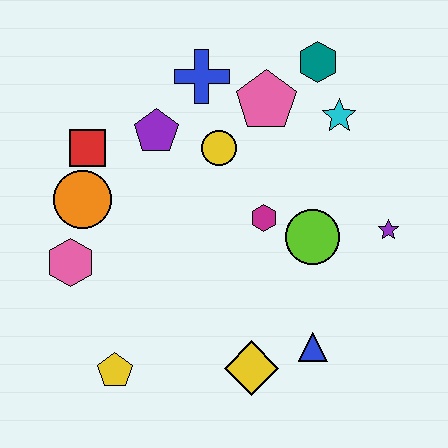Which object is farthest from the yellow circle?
The yellow pentagon is farthest from the yellow circle.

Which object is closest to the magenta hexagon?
The lime circle is closest to the magenta hexagon.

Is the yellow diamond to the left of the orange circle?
No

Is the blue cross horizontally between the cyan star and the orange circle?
Yes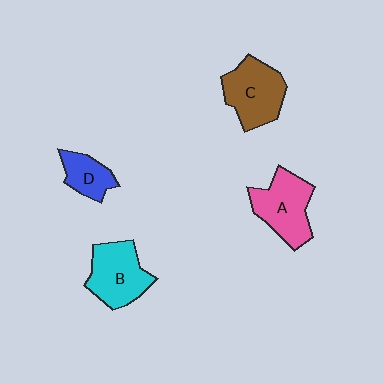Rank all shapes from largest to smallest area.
From largest to smallest: C (brown), A (pink), B (cyan), D (blue).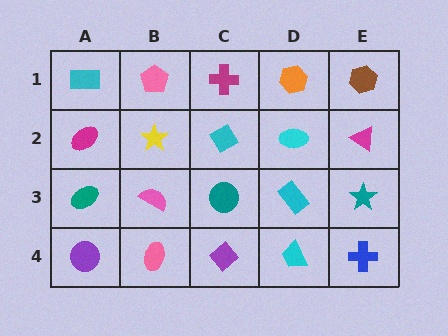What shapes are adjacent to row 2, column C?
A magenta cross (row 1, column C), a teal circle (row 3, column C), a yellow star (row 2, column B), a cyan ellipse (row 2, column D).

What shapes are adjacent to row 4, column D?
A cyan rectangle (row 3, column D), a purple diamond (row 4, column C), a blue cross (row 4, column E).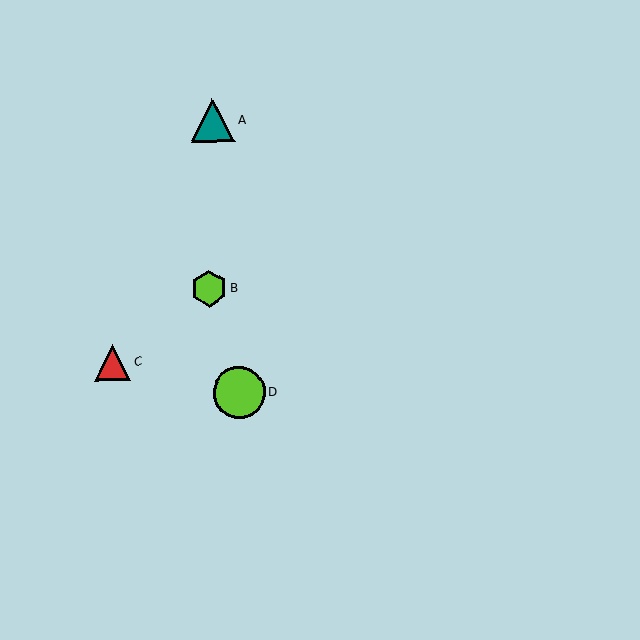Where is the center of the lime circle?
The center of the lime circle is at (239, 393).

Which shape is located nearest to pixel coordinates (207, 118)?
The teal triangle (labeled A) at (213, 120) is nearest to that location.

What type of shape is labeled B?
Shape B is a lime hexagon.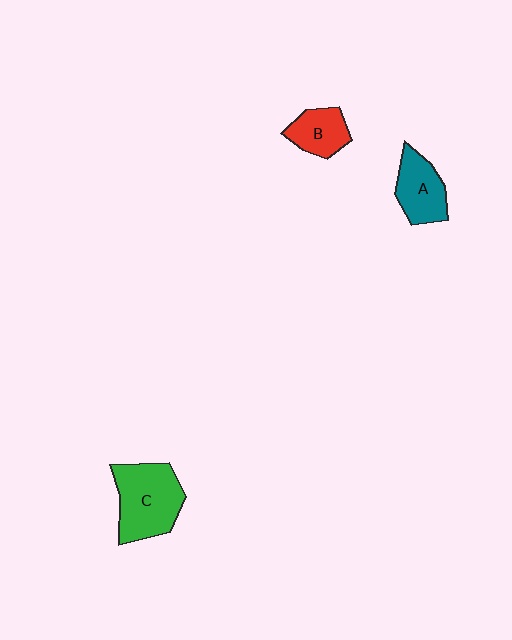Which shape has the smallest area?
Shape B (red).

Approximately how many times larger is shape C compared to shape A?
Approximately 1.5 times.